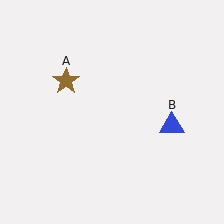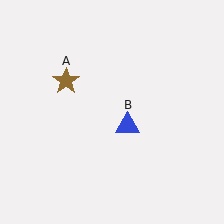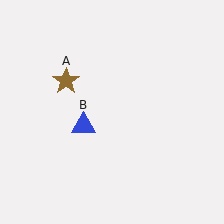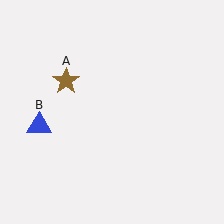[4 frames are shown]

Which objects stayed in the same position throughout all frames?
Brown star (object A) remained stationary.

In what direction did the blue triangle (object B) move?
The blue triangle (object B) moved left.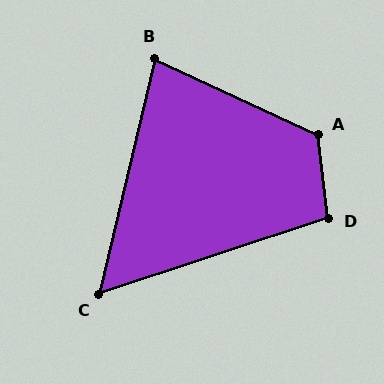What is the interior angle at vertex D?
Approximately 102 degrees (obtuse).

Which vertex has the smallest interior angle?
C, at approximately 58 degrees.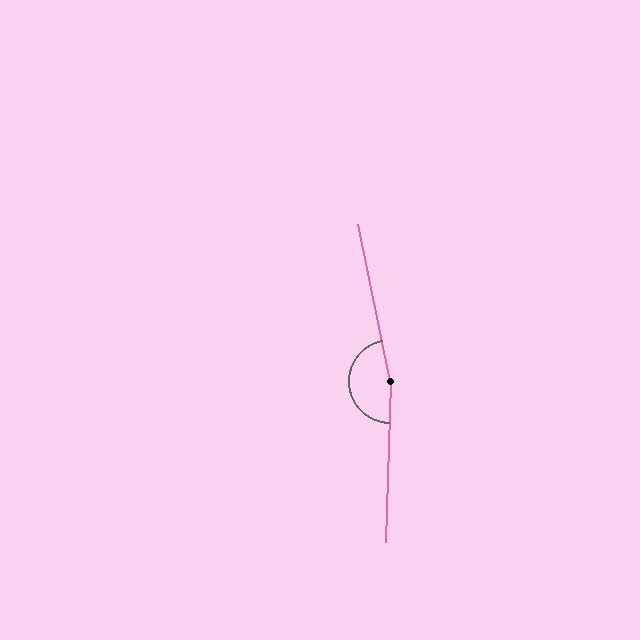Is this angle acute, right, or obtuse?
It is obtuse.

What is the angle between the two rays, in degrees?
Approximately 166 degrees.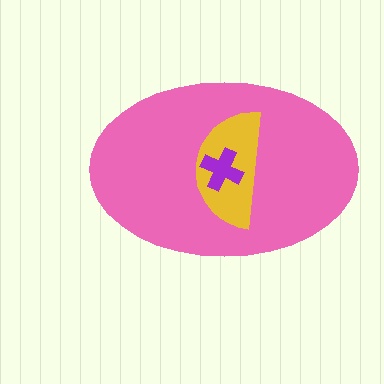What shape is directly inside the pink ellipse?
The yellow semicircle.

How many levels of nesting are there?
3.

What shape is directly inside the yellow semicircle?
The purple cross.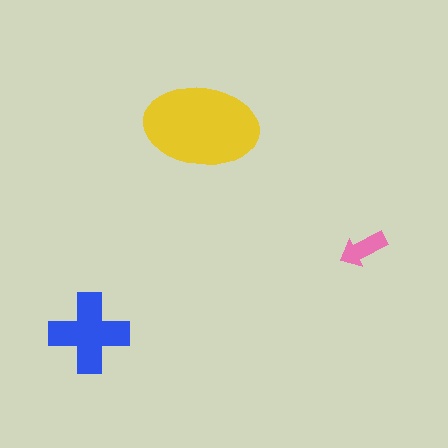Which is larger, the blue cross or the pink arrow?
The blue cross.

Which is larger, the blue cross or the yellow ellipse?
The yellow ellipse.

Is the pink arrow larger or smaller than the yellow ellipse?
Smaller.